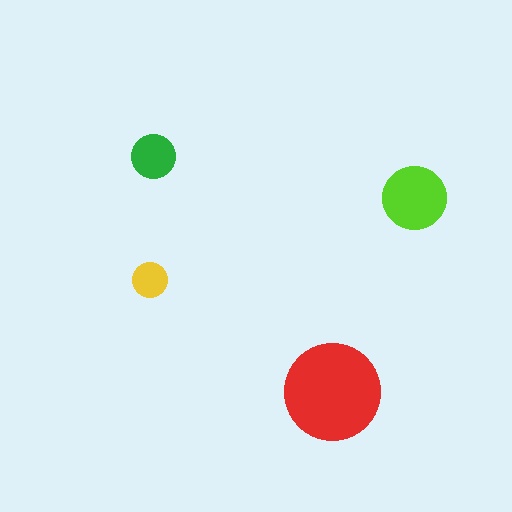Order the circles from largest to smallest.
the red one, the lime one, the green one, the yellow one.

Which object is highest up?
The green circle is topmost.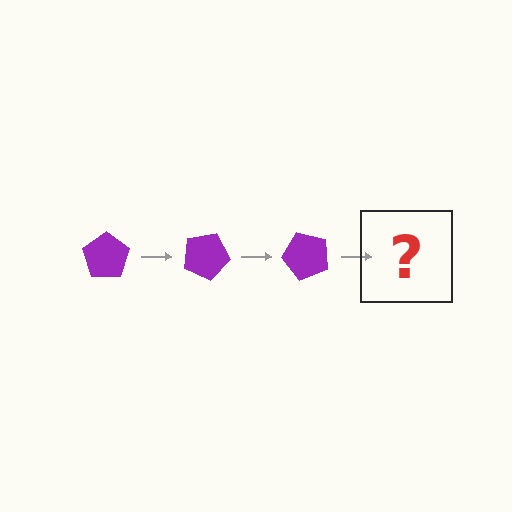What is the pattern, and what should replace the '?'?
The pattern is that the pentagon rotates 25 degrees each step. The '?' should be a purple pentagon rotated 75 degrees.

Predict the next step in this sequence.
The next step is a purple pentagon rotated 75 degrees.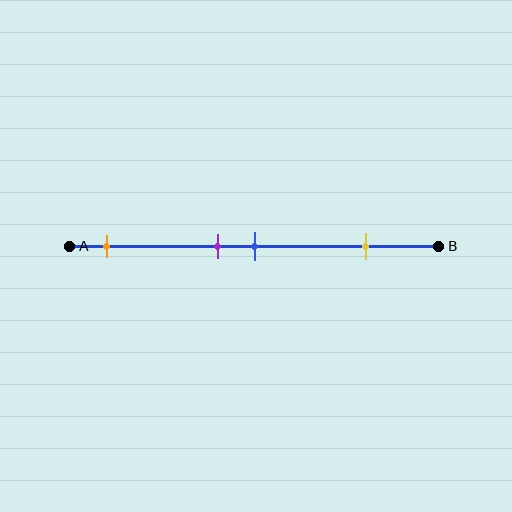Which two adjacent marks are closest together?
The purple and blue marks are the closest adjacent pair.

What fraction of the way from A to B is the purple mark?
The purple mark is approximately 40% (0.4) of the way from A to B.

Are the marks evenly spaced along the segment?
No, the marks are not evenly spaced.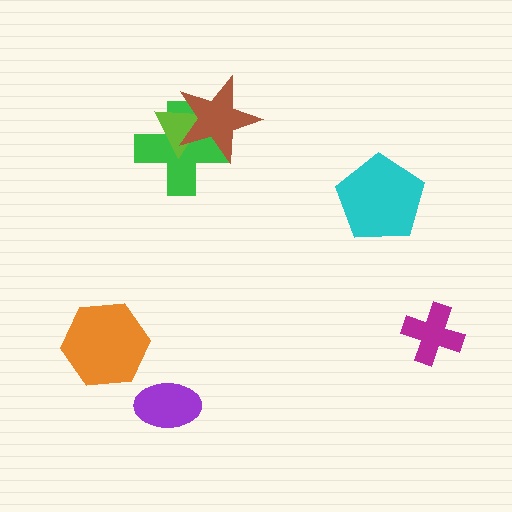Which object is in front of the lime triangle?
The brown star is in front of the lime triangle.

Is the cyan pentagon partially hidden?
No, no other shape covers it.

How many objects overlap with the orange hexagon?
0 objects overlap with the orange hexagon.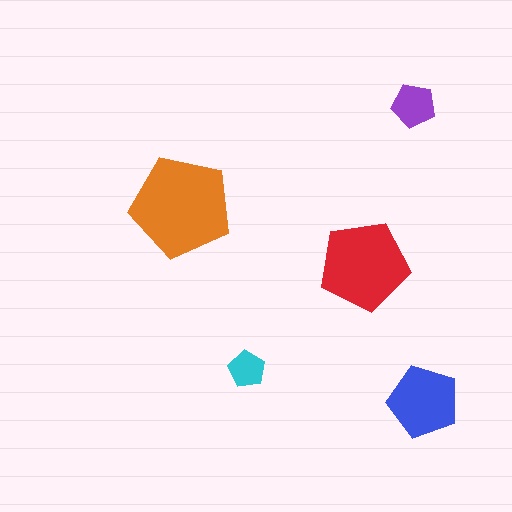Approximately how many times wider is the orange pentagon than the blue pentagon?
About 1.5 times wider.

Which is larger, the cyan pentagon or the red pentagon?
The red one.